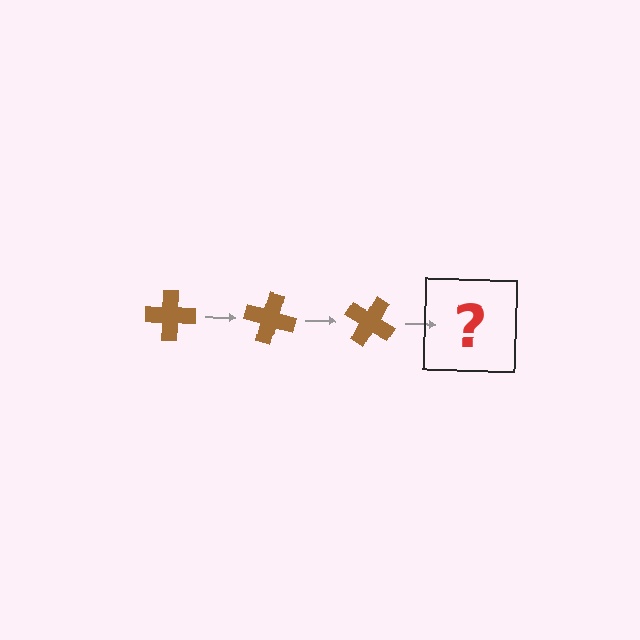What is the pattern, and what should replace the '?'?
The pattern is that the cross rotates 15 degrees each step. The '?' should be a brown cross rotated 45 degrees.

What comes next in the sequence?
The next element should be a brown cross rotated 45 degrees.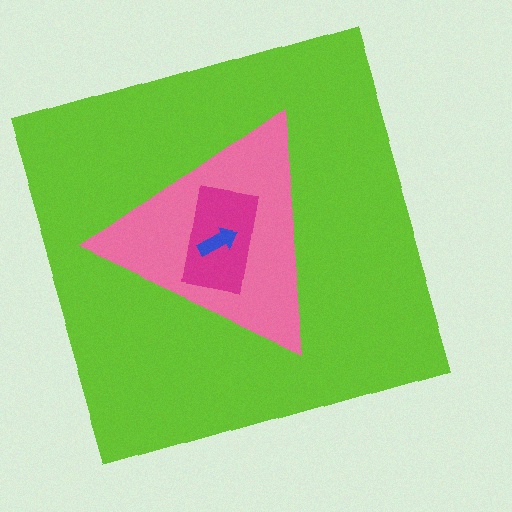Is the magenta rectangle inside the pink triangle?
Yes.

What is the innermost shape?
The blue arrow.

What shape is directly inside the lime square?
The pink triangle.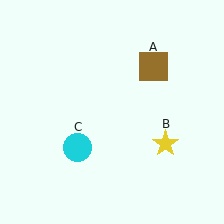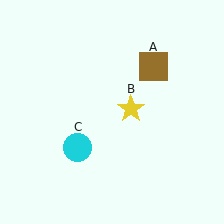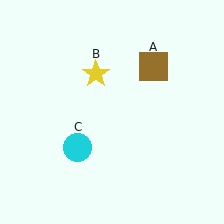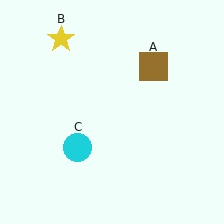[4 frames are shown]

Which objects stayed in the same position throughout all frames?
Brown square (object A) and cyan circle (object C) remained stationary.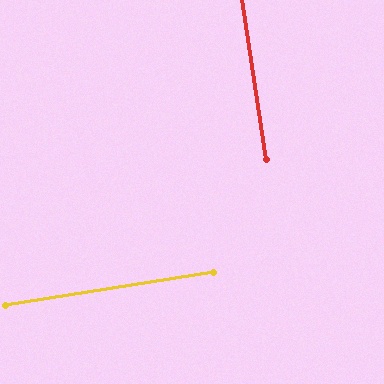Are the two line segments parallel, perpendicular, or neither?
Perpendicular — they meet at approximately 90°.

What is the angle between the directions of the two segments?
Approximately 90 degrees.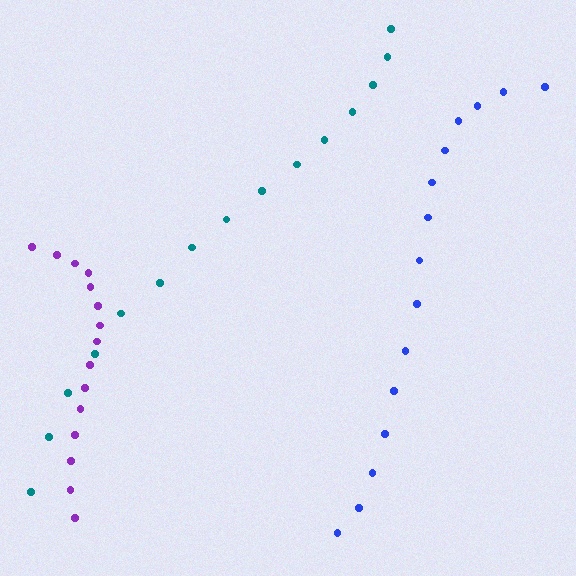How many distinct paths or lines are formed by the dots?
There are 3 distinct paths.